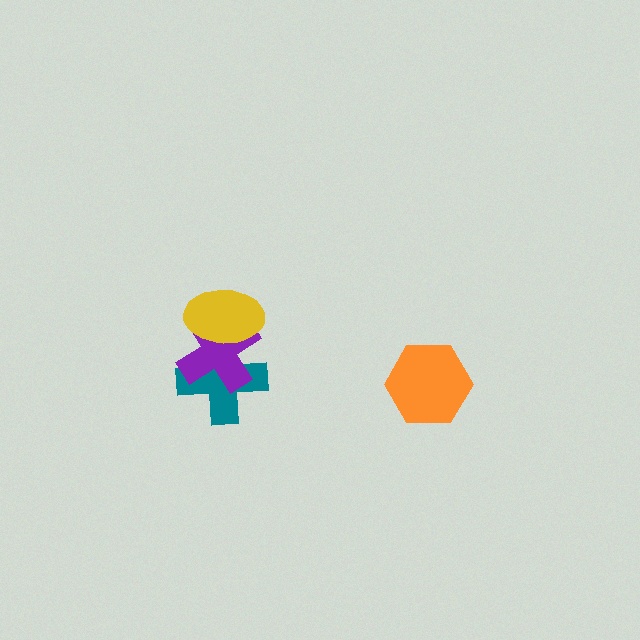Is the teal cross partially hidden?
Yes, it is partially covered by another shape.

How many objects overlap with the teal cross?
2 objects overlap with the teal cross.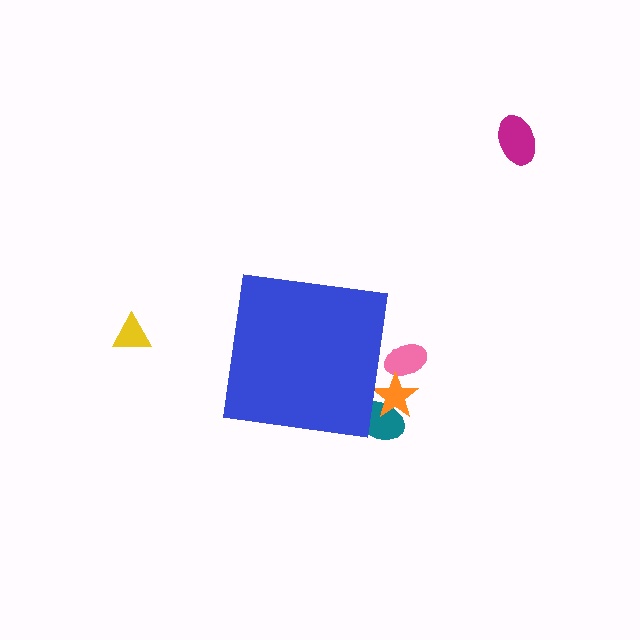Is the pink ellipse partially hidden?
Yes, the pink ellipse is partially hidden behind the blue square.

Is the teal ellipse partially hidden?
Yes, the teal ellipse is partially hidden behind the blue square.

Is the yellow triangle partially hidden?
No, the yellow triangle is fully visible.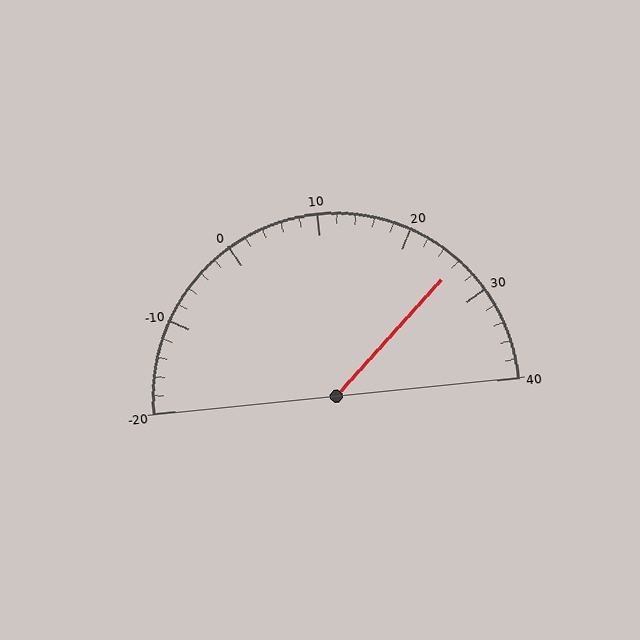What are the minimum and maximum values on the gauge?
The gauge ranges from -20 to 40.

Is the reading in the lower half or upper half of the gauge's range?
The reading is in the upper half of the range (-20 to 40).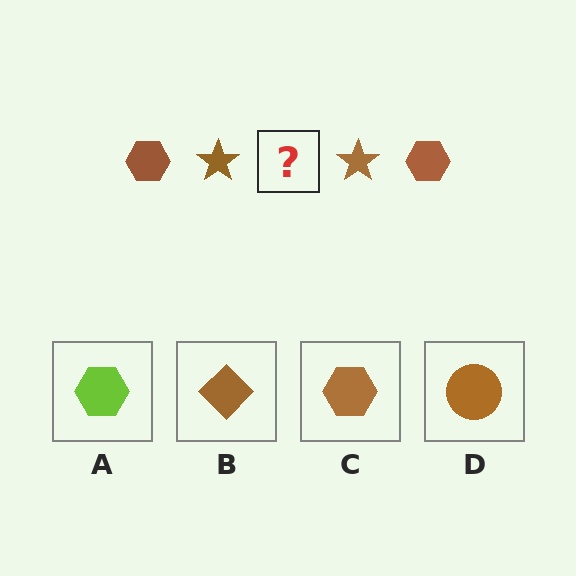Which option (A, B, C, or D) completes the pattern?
C.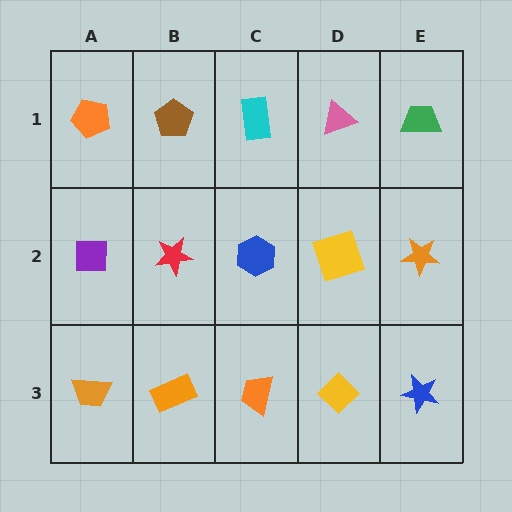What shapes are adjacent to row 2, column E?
A green trapezoid (row 1, column E), a blue star (row 3, column E), a yellow square (row 2, column D).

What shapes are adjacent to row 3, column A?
A purple square (row 2, column A), an orange rectangle (row 3, column B).